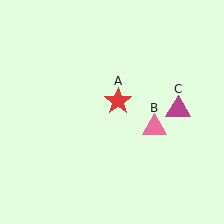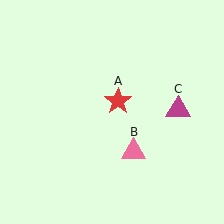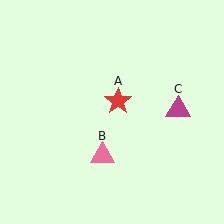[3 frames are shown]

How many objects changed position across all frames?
1 object changed position: pink triangle (object B).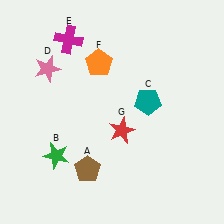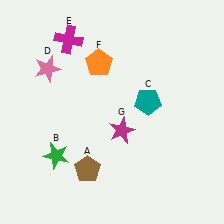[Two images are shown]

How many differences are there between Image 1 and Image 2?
There is 1 difference between the two images.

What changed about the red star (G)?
In Image 1, G is red. In Image 2, it changed to magenta.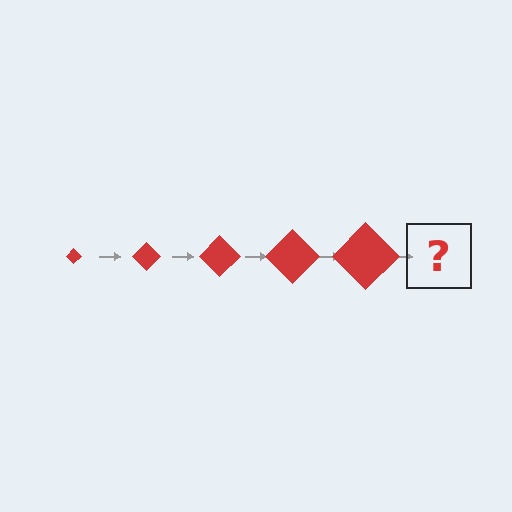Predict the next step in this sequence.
The next step is a red diamond, larger than the previous one.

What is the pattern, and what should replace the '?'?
The pattern is that the diamond gets progressively larger each step. The '?' should be a red diamond, larger than the previous one.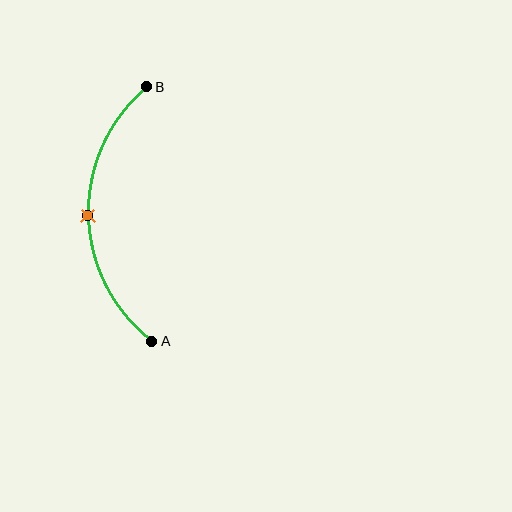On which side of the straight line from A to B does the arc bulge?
The arc bulges to the left of the straight line connecting A and B.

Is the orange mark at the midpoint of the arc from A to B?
Yes. The orange mark lies on the arc at equal arc-length from both A and B — it is the arc midpoint.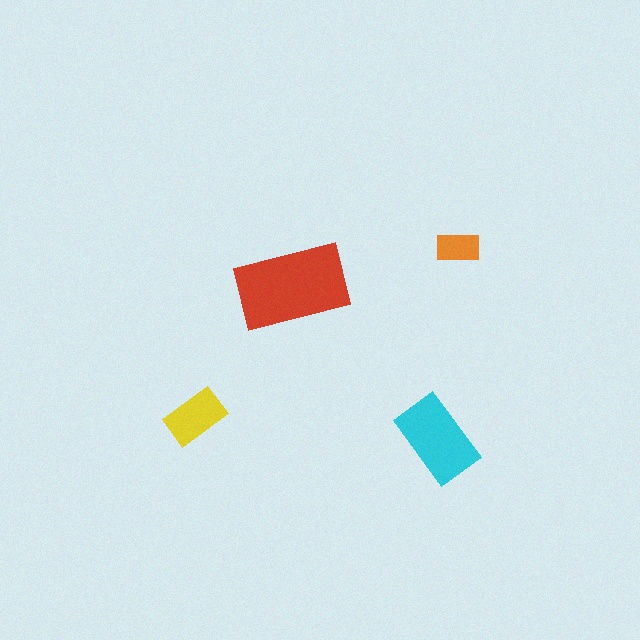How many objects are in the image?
There are 4 objects in the image.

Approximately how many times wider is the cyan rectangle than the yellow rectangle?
About 1.5 times wider.